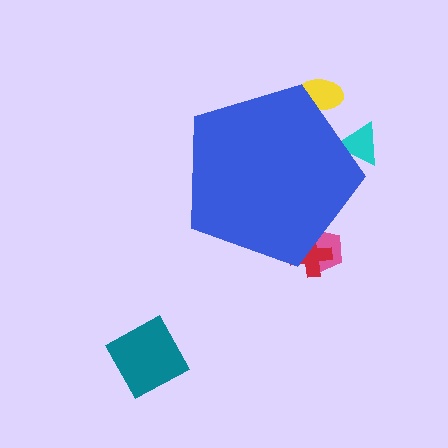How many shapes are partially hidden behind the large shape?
4 shapes are partially hidden.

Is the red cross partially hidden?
Yes, the red cross is partially hidden behind the blue pentagon.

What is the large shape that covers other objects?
A blue pentagon.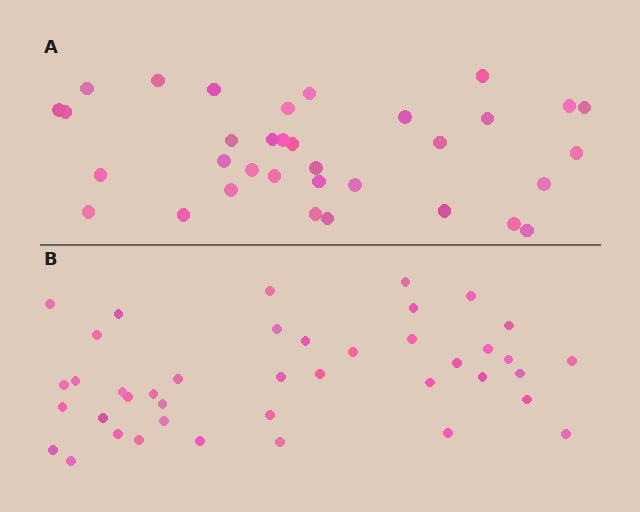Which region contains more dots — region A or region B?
Region B (the bottom region) has more dots.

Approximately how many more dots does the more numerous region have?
Region B has roughly 8 or so more dots than region A.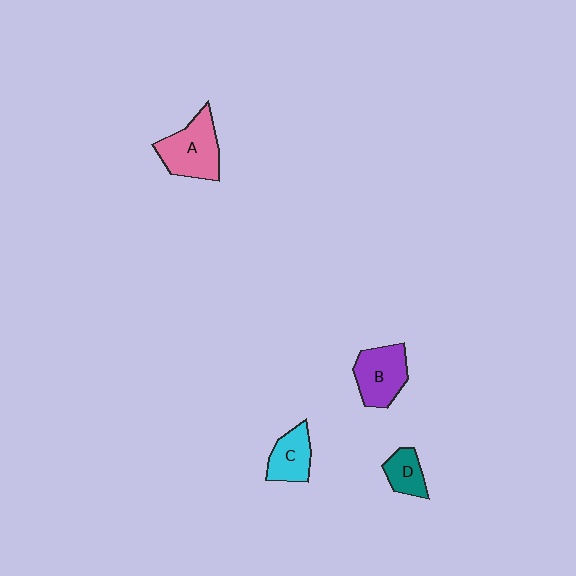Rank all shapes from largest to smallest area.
From largest to smallest: A (pink), B (purple), C (cyan), D (teal).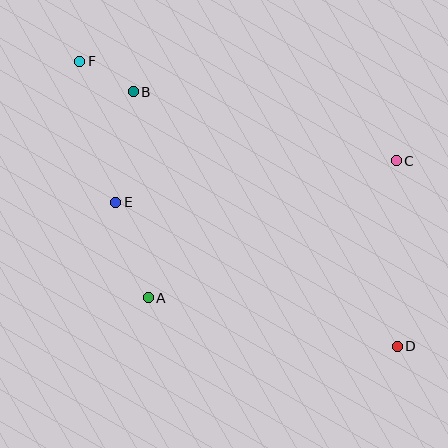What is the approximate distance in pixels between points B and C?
The distance between B and C is approximately 272 pixels.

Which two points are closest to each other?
Points B and F are closest to each other.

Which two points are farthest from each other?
Points D and F are farthest from each other.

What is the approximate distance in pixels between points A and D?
The distance between A and D is approximately 253 pixels.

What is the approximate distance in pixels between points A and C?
The distance between A and C is approximately 283 pixels.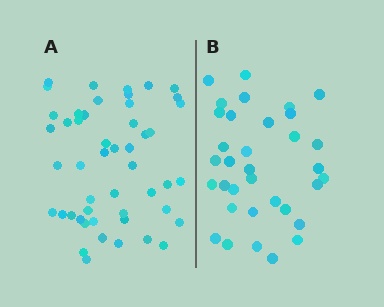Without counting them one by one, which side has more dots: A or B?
Region A (the left region) has more dots.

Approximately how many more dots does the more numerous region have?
Region A has approximately 15 more dots than region B.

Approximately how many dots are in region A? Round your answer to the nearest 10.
About 50 dots. (The exact count is 49, which rounds to 50.)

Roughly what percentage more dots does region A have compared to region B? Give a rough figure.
About 45% more.